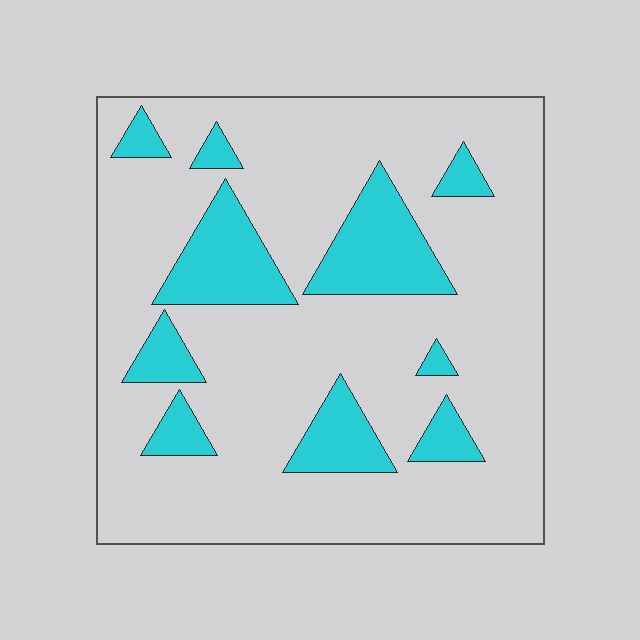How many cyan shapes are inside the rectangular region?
10.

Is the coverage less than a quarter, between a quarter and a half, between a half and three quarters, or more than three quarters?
Less than a quarter.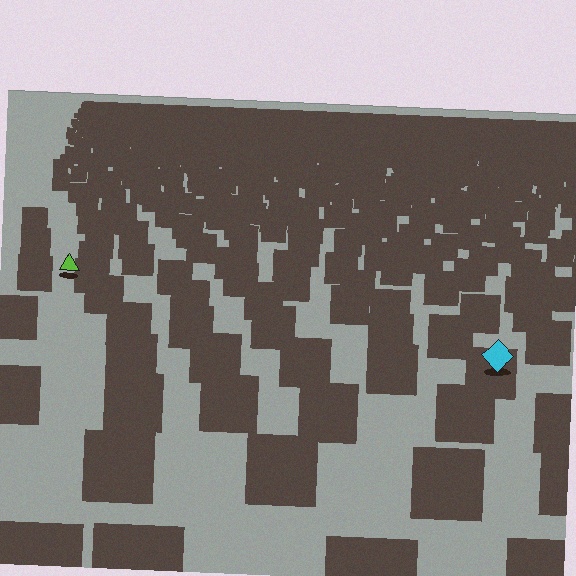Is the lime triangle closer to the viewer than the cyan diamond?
No. The cyan diamond is closer — you can tell from the texture gradient: the ground texture is coarser near it.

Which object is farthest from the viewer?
The lime triangle is farthest from the viewer. It appears smaller and the ground texture around it is denser.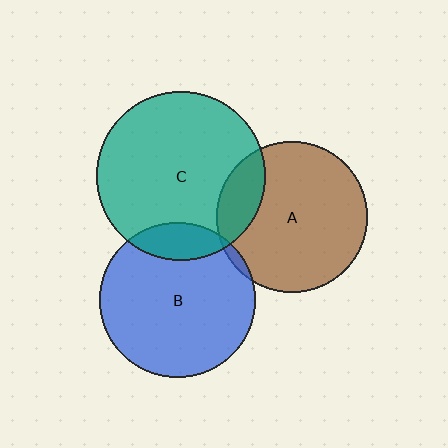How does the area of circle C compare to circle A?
Approximately 1.2 times.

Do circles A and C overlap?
Yes.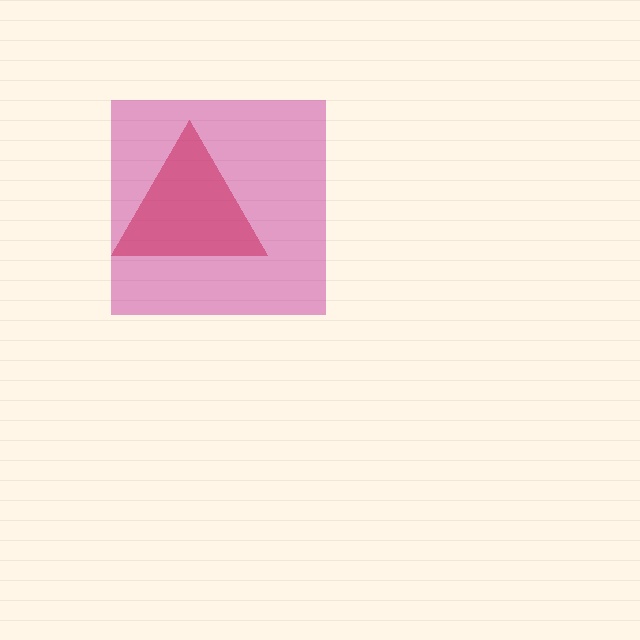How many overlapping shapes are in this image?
There are 2 overlapping shapes in the image.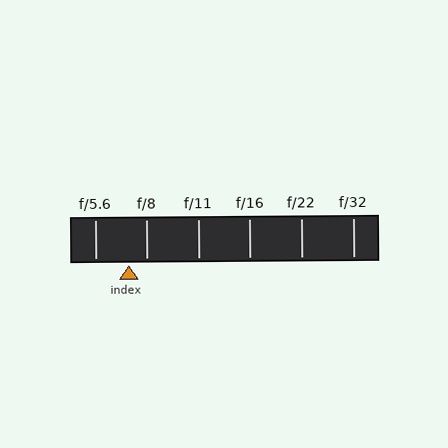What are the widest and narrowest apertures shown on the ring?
The widest aperture shown is f/5.6 and the narrowest is f/32.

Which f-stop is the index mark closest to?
The index mark is closest to f/8.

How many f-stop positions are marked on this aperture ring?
There are 6 f-stop positions marked.